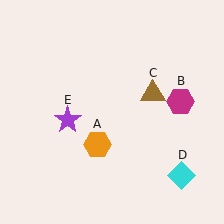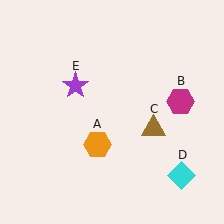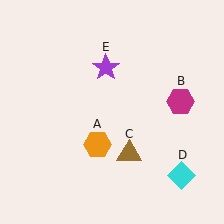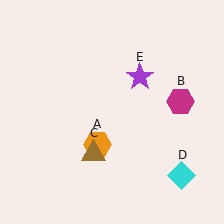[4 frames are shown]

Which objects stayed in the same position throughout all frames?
Orange hexagon (object A) and magenta hexagon (object B) and cyan diamond (object D) remained stationary.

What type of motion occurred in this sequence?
The brown triangle (object C), purple star (object E) rotated clockwise around the center of the scene.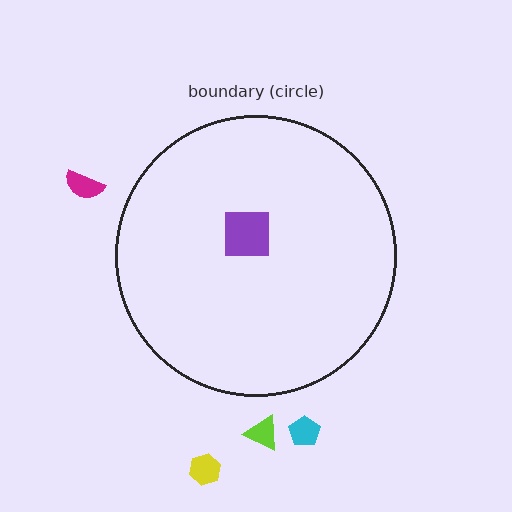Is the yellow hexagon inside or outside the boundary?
Outside.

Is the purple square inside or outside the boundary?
Inside.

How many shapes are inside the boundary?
1 inside, 4 outside.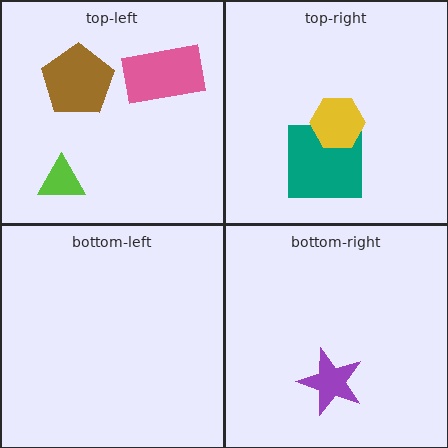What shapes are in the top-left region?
The lime triangle, the pink rectangle, the brown pentagon.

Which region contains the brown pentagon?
The top-left region.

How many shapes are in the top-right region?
2.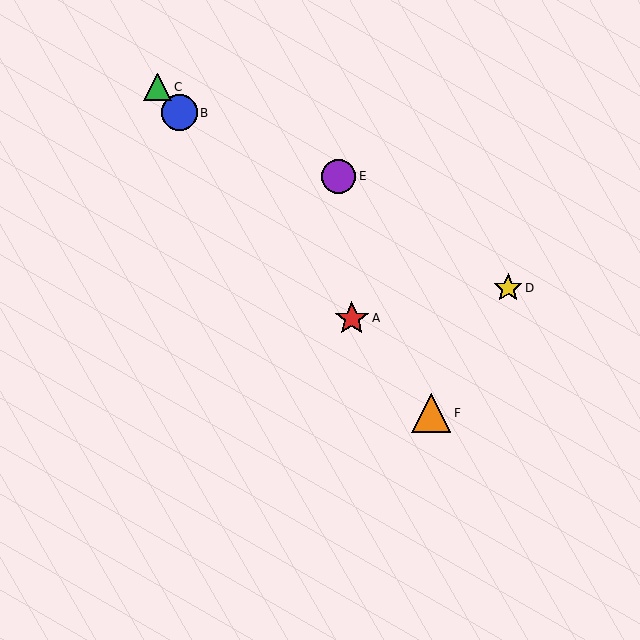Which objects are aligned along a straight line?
Objects A, B, C, F are aligned along a straight line.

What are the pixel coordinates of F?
Object F is at (431, 413).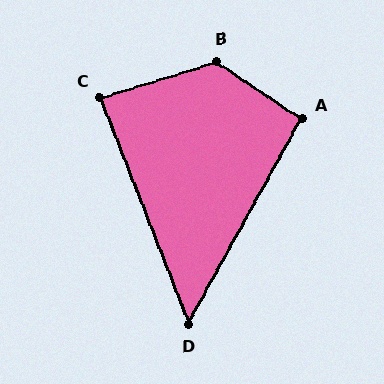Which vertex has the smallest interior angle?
D, at approximately 50 degrees.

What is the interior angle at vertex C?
Approximately 85 degrees (approximately right).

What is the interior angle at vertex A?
Approximately 95 degrees (approximately right).